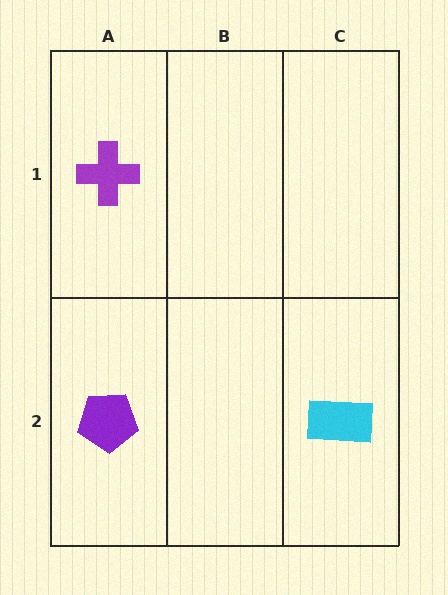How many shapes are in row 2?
2 shapes.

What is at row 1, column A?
A purple cross.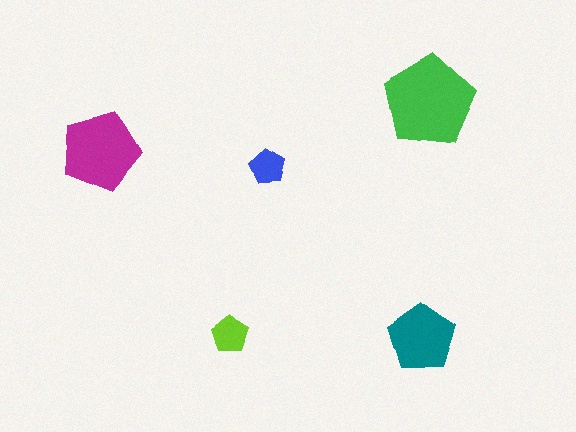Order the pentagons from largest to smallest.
the green one, the magenta one, the teal one, the lime one, the blue one.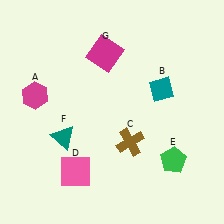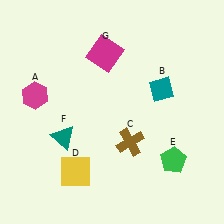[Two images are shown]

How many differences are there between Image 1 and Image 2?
There is 1 difference between the two images.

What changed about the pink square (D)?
In Image 1, D is pink. In Image 2, it changed to yellow.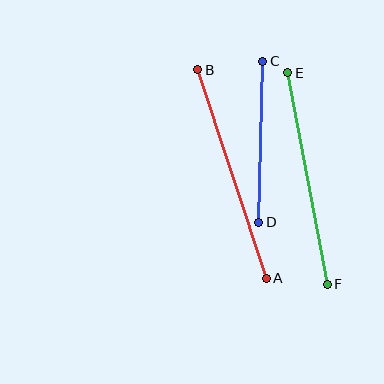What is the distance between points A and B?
The distance is approximately 220 pixels.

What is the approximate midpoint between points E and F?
The midpoint is at approximately (308, 178) pixels.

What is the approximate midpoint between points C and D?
The midpoint is at approximately (261, 142) pixels.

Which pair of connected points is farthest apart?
Points A and B are farthest apart.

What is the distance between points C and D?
The distance is approximately 161 pixels.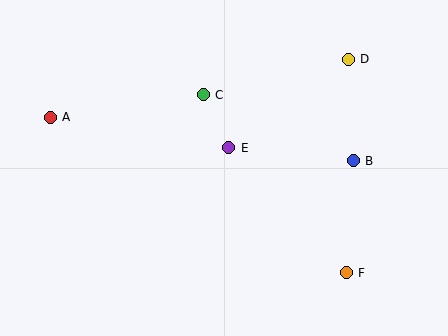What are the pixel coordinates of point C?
Point C is at (203, 95).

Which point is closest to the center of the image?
Point E at (229, 148) is closest to the center.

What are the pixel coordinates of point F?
Point F is at (346, 273).